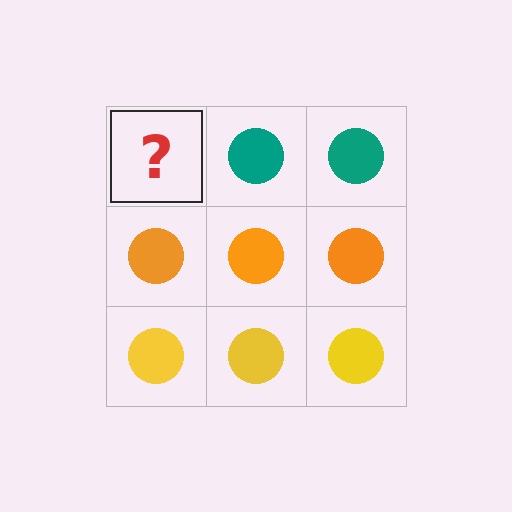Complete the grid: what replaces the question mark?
The question mark should be replaced with a teal circle.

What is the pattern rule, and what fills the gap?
The rule is that each row has a consistent color. The gap should be filled with a teal circle.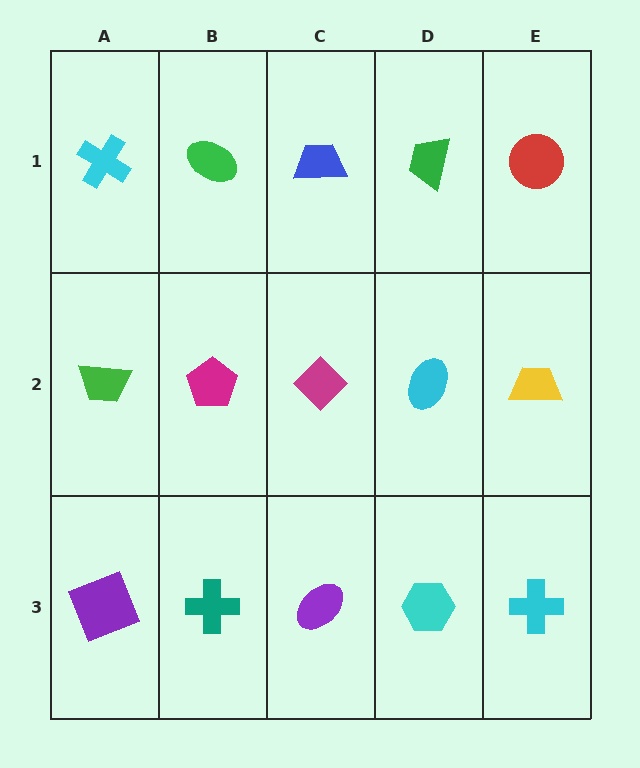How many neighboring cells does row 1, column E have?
2.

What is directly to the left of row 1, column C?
A green ellipse.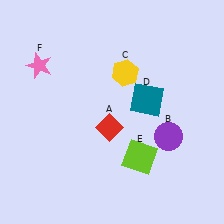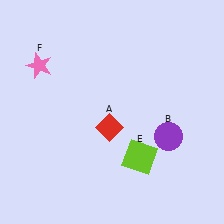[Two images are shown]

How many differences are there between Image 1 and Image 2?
There are 2 differences between the two images.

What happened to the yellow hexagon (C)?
The yellow hexagon (C) was removed in Image 2. It was in the top-right area of Image 1.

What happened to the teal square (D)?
The teal square (D) was removed in Image 2. It was in the top-right area of Image 1.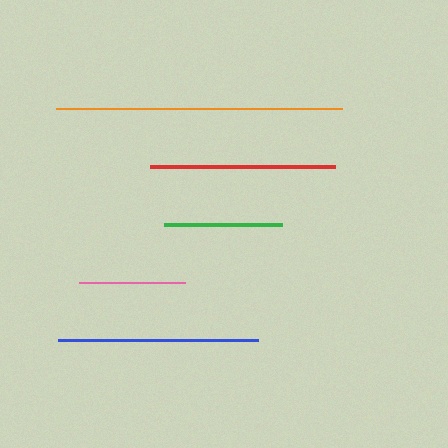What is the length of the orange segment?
The orange segment is approximately 286 pixels long.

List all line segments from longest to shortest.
From longest to shortest: orange, blue, red, green, pink.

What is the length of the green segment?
The green segment is approximately 118 pixels long.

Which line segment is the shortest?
The pink line is the shortest at approximately 106 pixels.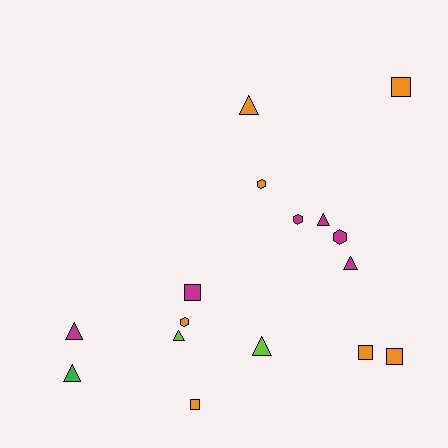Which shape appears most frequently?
Triangle, with 7 objects.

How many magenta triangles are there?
There are 3 magenta triangles.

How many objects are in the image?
There are 16 objects.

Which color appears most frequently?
Orange, with 7 objects.